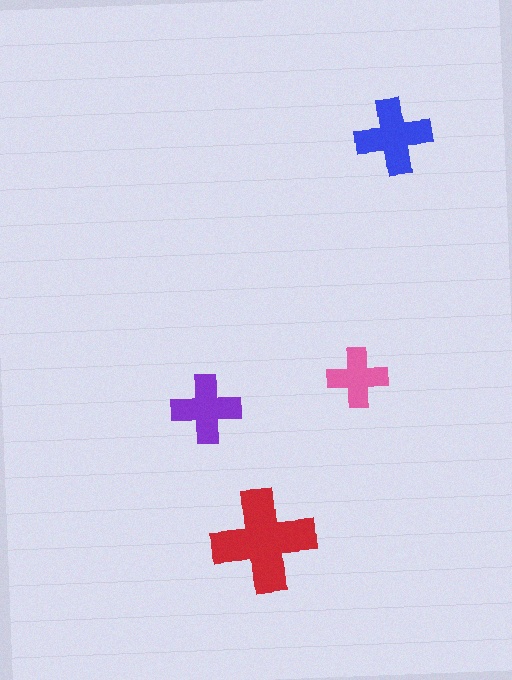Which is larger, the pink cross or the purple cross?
The purple one.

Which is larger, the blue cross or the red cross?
The red one.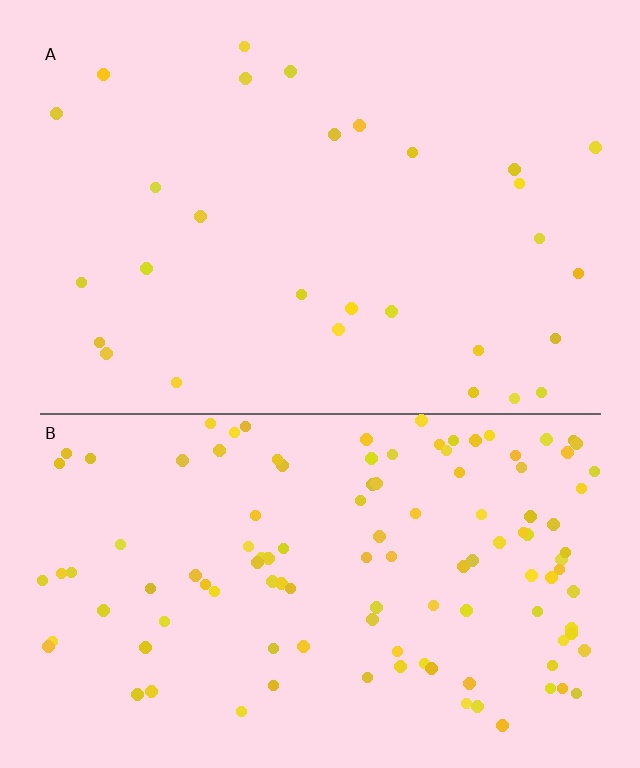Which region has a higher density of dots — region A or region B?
B (the bottom).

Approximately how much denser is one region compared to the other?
Approximately 4.1× — region B over region A.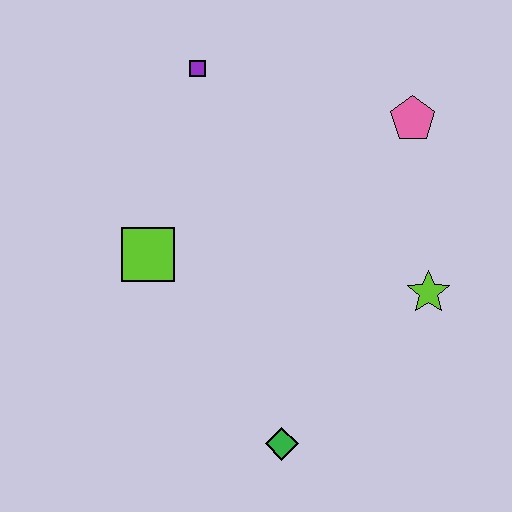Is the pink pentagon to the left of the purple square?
No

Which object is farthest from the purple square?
The green diamond is farthest from the purple square.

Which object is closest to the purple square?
The lime square is closest to the purple square.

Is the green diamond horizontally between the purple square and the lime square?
No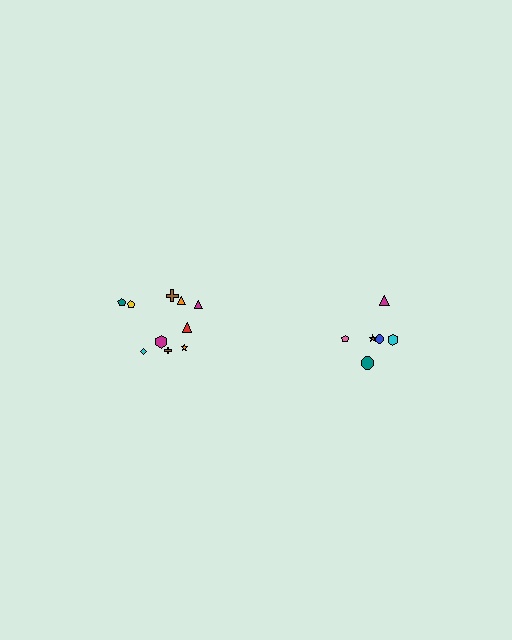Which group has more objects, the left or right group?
The left group.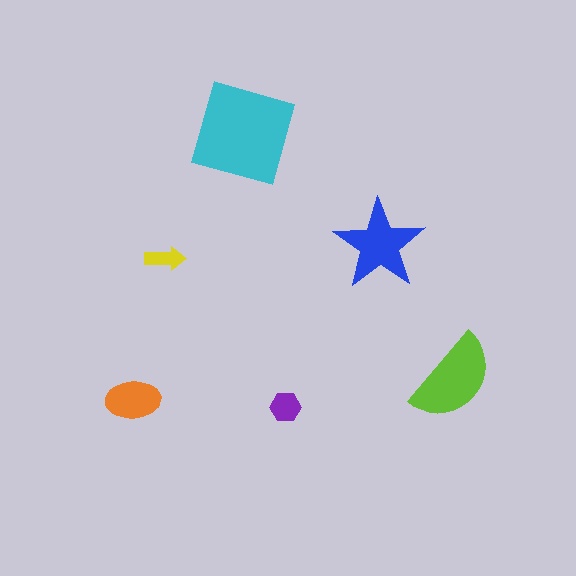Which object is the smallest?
The yellow arrow.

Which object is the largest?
The cyan diamond.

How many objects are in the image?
There are 6 objects in the image.